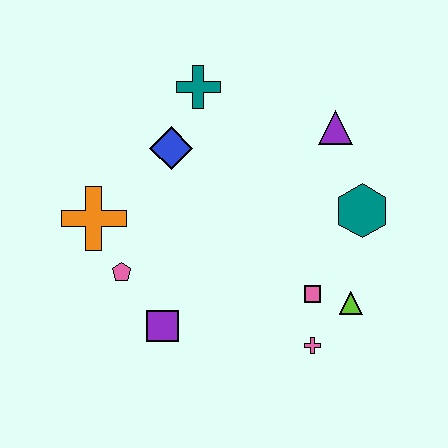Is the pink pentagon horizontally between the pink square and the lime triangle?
No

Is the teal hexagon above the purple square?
Yes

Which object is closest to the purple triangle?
The teal hexagon is closest to the purple triangle.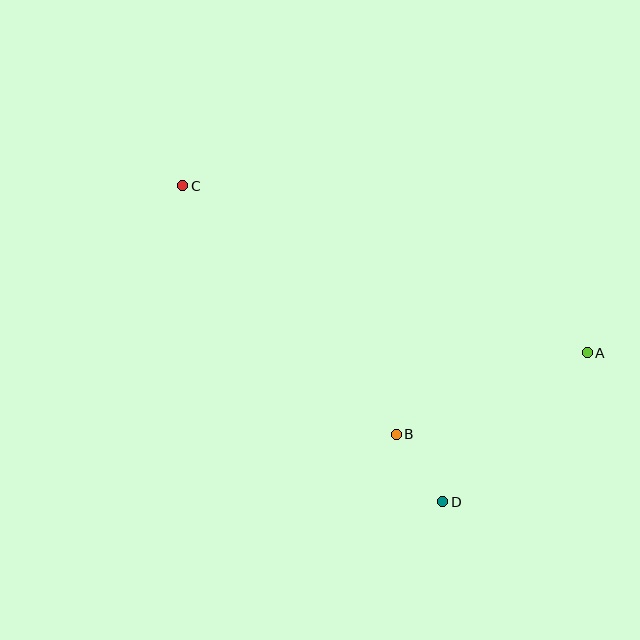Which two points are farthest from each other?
Points A and C are farthest from each other.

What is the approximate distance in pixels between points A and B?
The distance between A and B is approximately 207 pixels.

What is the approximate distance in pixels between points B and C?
The distance between B and C is approximately 327 pixels.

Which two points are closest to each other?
Points B and D are closest to each other.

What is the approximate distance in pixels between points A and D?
The distance between A and D is approximately 208 pixels.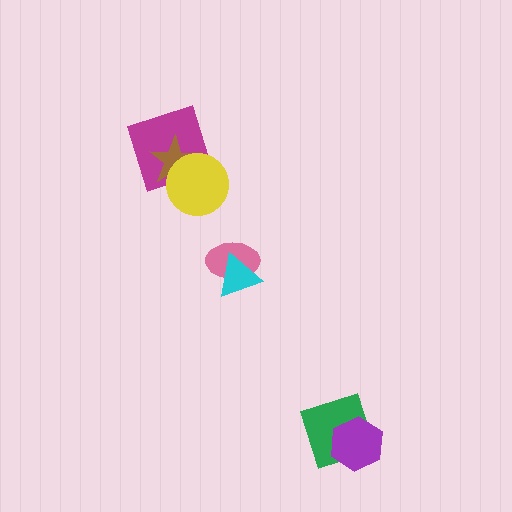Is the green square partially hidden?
Yes, it is partially covered by another shape.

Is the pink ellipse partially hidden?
Yes, it is partially covered by another shape.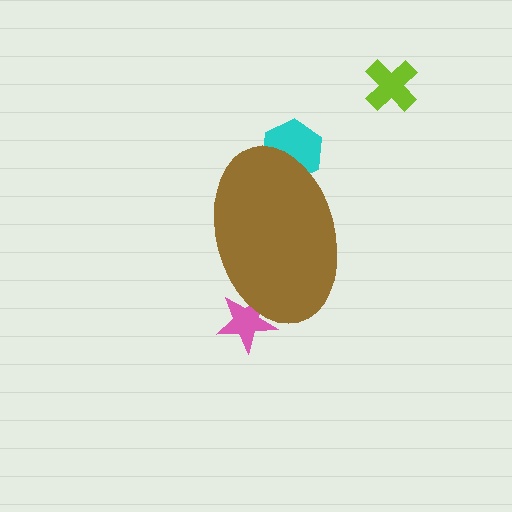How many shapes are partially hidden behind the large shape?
2 shapes are partially hidden.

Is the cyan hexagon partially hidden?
Yes, the cyan hexagon is partially hidden behind the brown ellipse.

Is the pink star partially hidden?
Yes, the pink star is partially hidden behind the brown ellipse.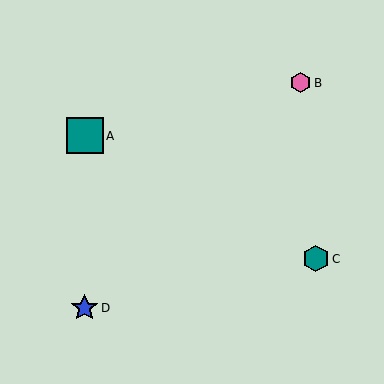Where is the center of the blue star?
The center of the blue star is at (85, 308).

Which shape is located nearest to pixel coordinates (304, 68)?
The pink hexagon (labeled B) at (300, 83) is nearest to that location.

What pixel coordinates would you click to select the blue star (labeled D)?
Click at (85, 308) to select the blue star D.